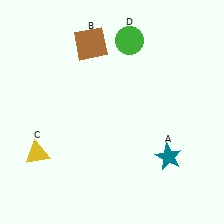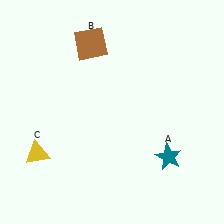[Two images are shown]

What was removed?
The green circle (D) was removed in Image 2.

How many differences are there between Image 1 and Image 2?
There is 1 difference between the two images.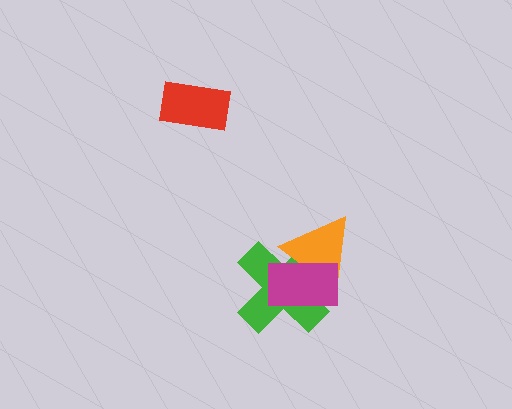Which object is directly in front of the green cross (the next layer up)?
The orange triangle is directly in front of the green cross.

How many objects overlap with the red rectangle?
0 objects overlap with the red rectangle.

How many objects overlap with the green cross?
2 objects overlap with the green cross.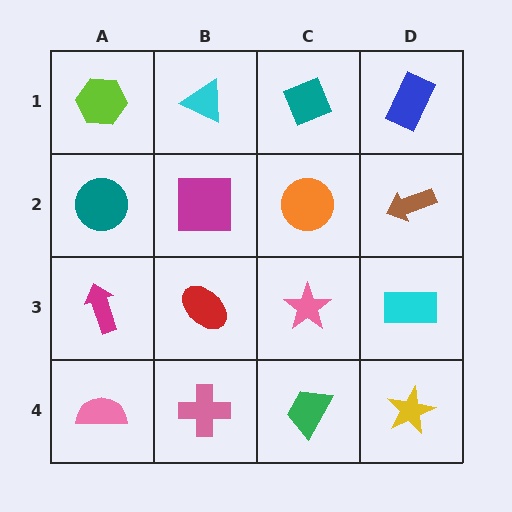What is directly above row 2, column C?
A teal diamond.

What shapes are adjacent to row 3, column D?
A brown arrow (row 2, column D), a yellow star (row 4, column D), a pink star (row 3, column C).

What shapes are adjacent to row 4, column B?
A red ellipse (row 3, column B), a pink semicircle (row 4, column A), a green trapezoid (row 4, column C).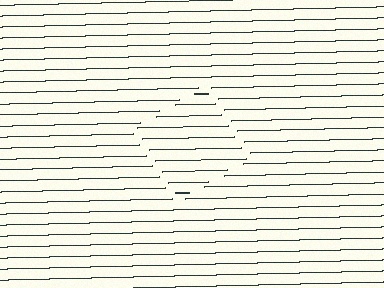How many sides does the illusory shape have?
4 sides — the line-ends trace a square.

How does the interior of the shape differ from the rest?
The interior of the shape contains the same grating, shifted by half a period — the contour is defined by the phase discontinuity where line-ends from the inner and outer gratings abut.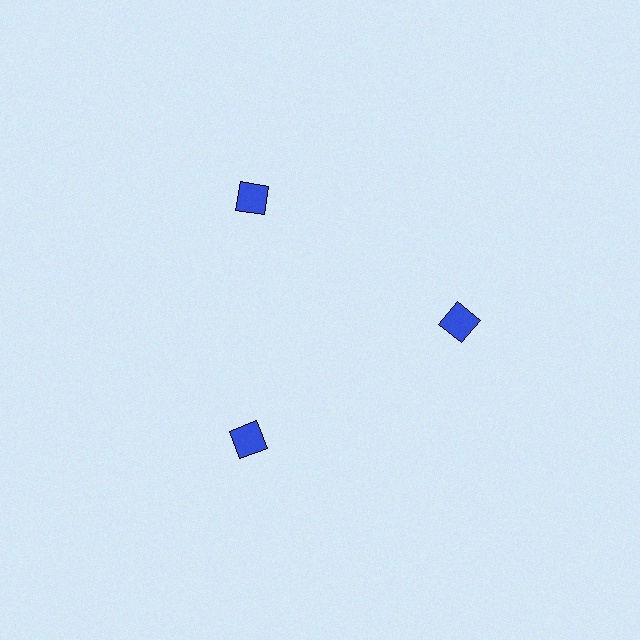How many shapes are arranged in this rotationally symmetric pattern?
There are 3 shapes, arranged in 3 groups of 1.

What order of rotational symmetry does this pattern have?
This pattern has 3-fold rotational symmetry.